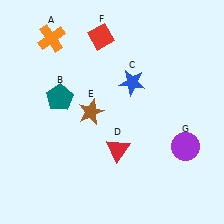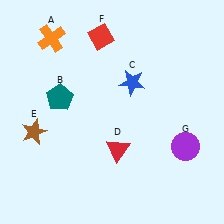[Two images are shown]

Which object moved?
The brown star (E) moved left.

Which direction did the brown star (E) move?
The brown star (E) moved left.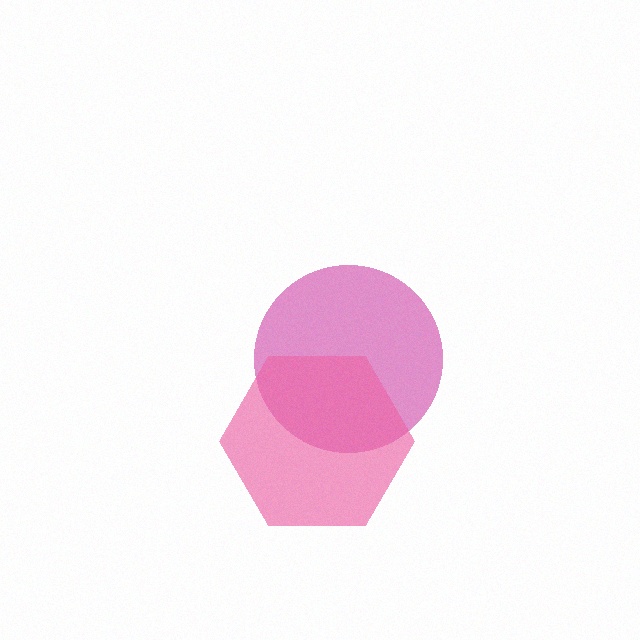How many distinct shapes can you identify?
There are 2 distinct shapes: a magenta circle, a pink hexagon.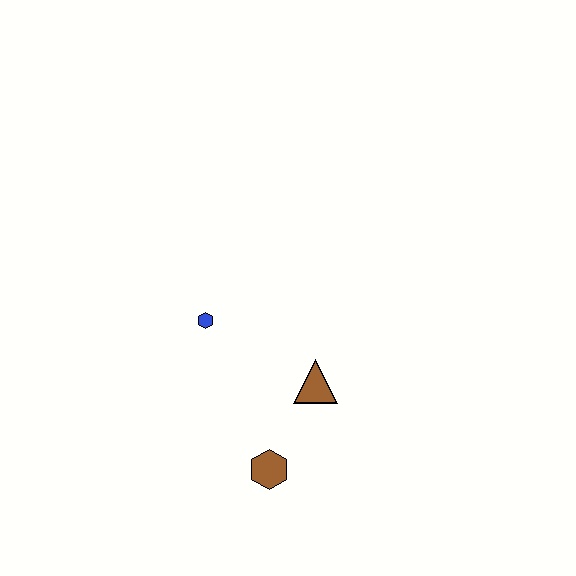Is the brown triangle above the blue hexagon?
No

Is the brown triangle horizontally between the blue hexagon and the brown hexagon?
No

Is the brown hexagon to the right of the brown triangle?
No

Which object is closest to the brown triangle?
The brown hexagon is closest to the brown triangle.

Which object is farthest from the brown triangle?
The blue hexagon is farthest from the brown triangle.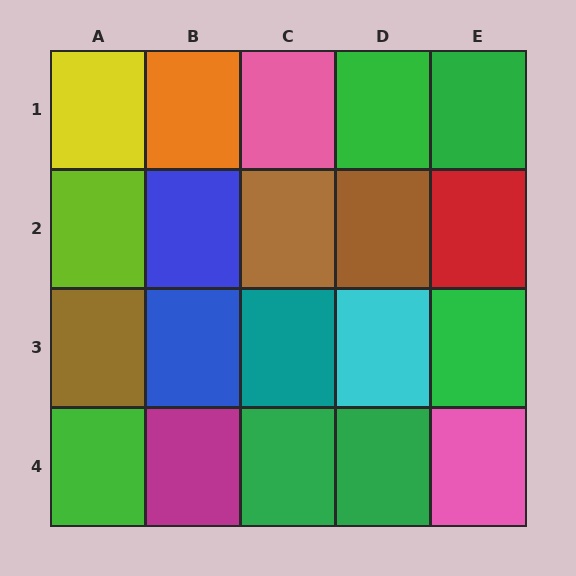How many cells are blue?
2 cells are blue.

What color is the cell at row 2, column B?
Blue.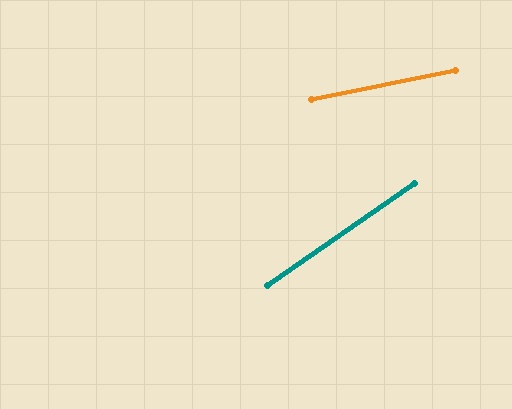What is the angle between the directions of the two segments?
Approximately 23 degrees.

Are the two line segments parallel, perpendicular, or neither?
Neither parallel nor perpendicular — they differ by about 23°.